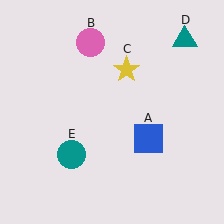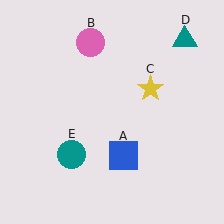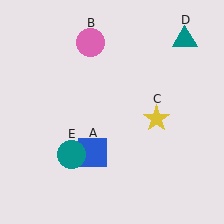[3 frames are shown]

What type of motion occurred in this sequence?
The blue square (object A), yellow star (object C) rotated clockwise around the center of the scene.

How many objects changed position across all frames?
2 objects changed position: blue square (object A), yellow star (object C).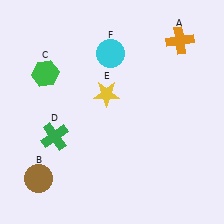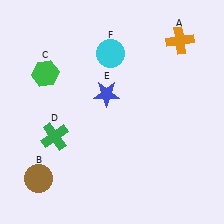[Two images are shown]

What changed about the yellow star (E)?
In Image 1, E is yellow. In Image 2, it changed to blue.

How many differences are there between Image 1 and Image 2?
There is 1 difference between the two images.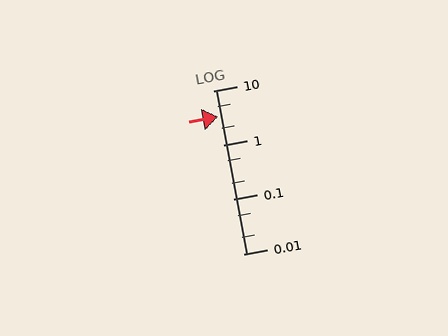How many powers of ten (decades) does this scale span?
The scale spans 3 decades, from 0.01 to 10.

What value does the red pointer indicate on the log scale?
The pointer indicates approximately 3.3.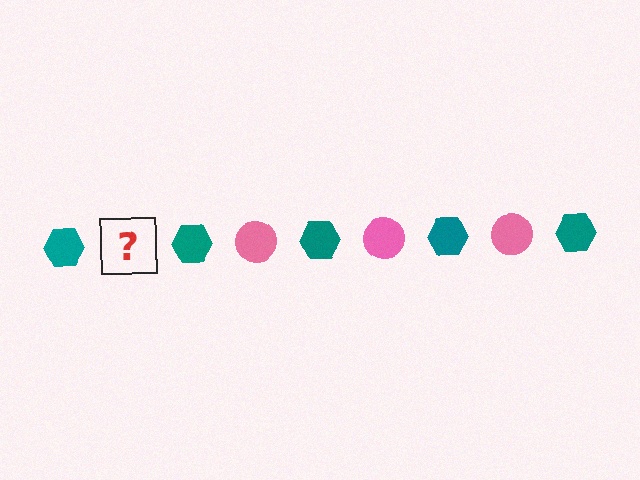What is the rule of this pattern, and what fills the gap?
The rule is that the pattern alternates between teal hexagon and pink circle. The gap should be filled with a pink circle.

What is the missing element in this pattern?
The missing element is a pink circle.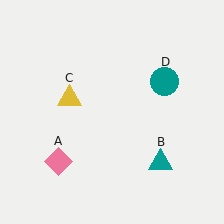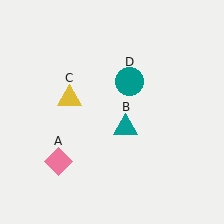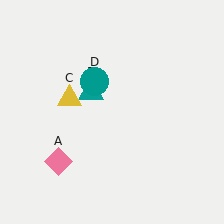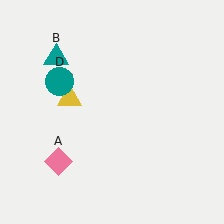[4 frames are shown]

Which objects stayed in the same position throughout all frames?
Pink diamond (object A) and yellow triangle (object C) remained stationary.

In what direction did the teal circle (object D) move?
The teal circle (object D) moved left.